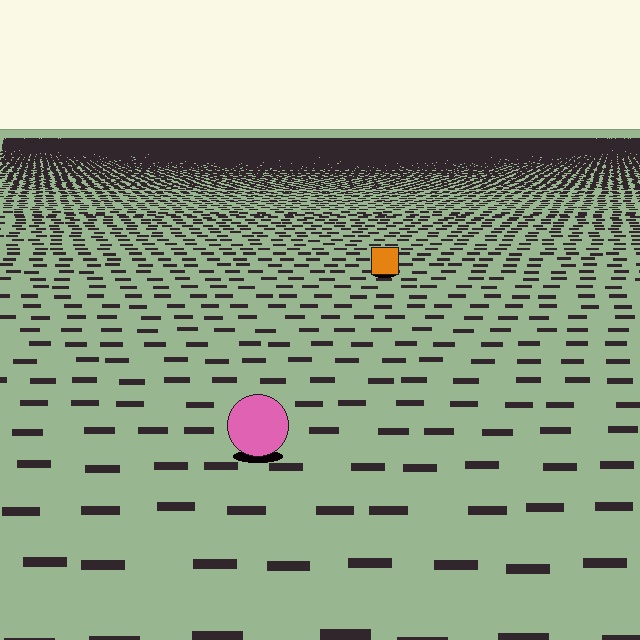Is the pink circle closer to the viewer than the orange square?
Yes. The pink circle is closer — you can tell from the texture gradient: the ground texture is coarser near it.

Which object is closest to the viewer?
The pink circle is closest. The texture marks near it are larger and more spread out.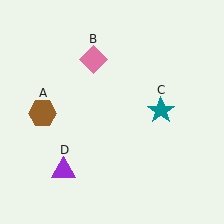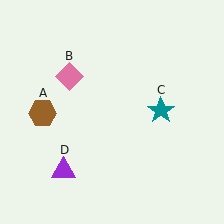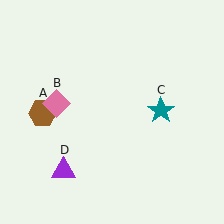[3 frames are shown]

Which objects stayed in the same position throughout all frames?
Brown hexagon (object A) and teal star (object C) and purple triangle (object D) remained stationary.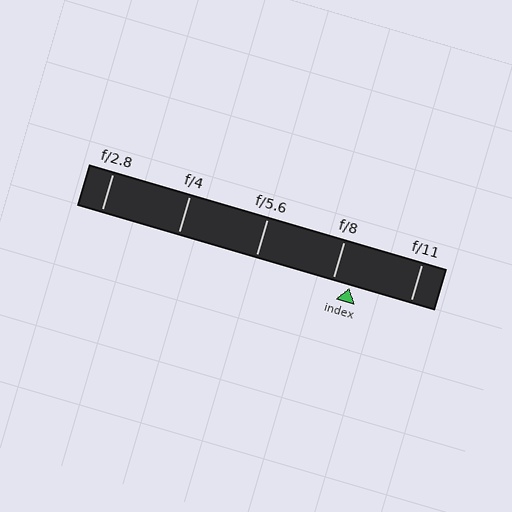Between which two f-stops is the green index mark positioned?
The index mark is between f/8 and f/11.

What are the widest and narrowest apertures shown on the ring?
The widest aperture shown is f/2.8 and the narrowest is f/11.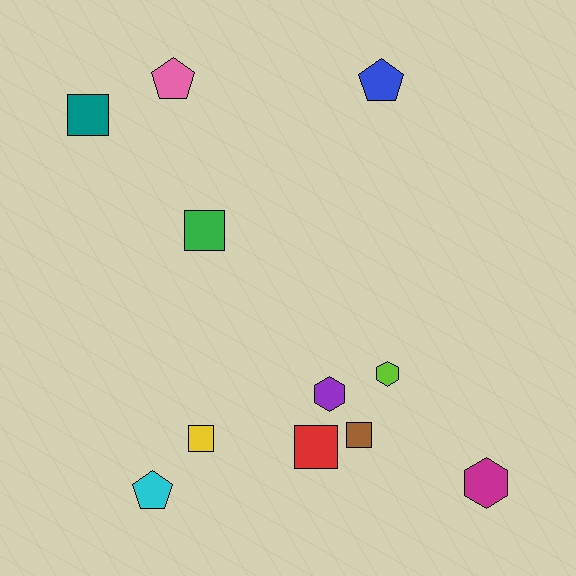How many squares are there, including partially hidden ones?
There are 5 squares.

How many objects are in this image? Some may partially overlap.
There are 11 objects.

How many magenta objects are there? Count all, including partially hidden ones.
There is 1 magenta object.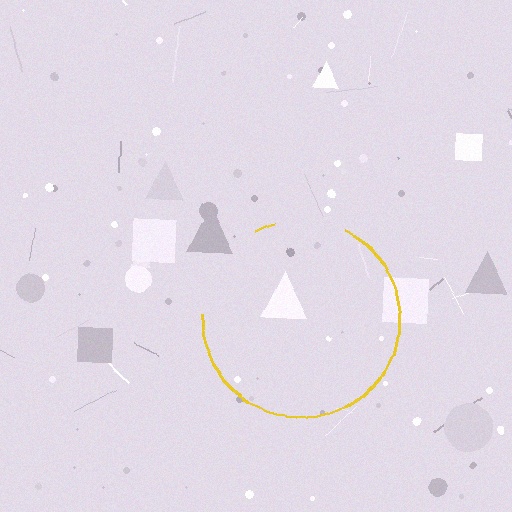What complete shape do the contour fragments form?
The contour fragments form a circle.